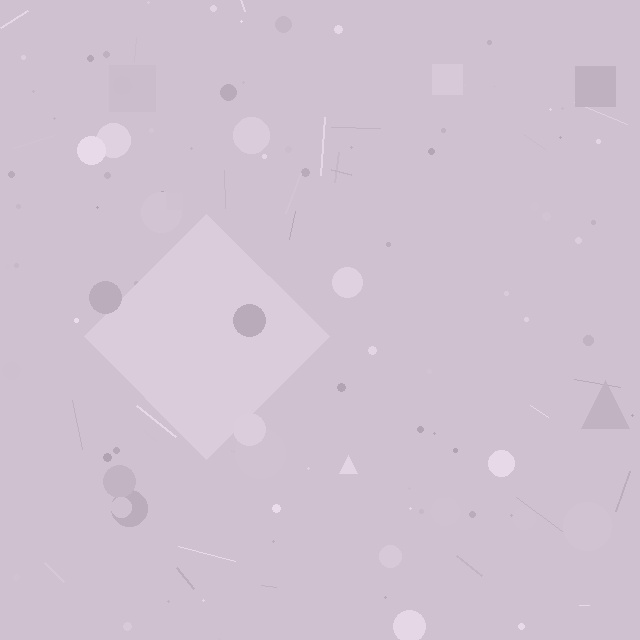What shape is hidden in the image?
A diamond is hidden in the image.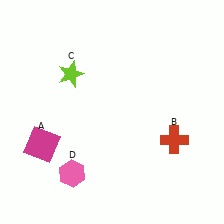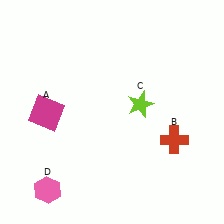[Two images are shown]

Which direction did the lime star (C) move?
The lime star (C) moved right.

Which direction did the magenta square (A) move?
The magenta square (A) moved up.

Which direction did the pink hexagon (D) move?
The pink hexagon (D) moved left.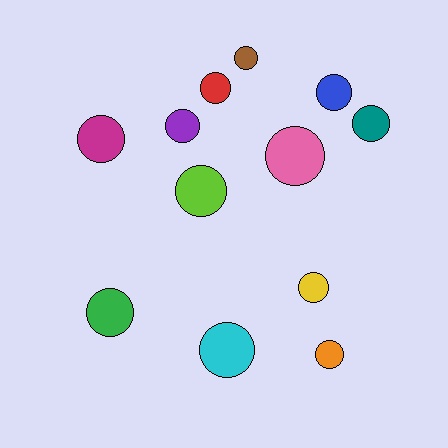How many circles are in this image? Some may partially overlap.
There are 12 circles.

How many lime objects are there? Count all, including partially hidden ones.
There is 1 lime object.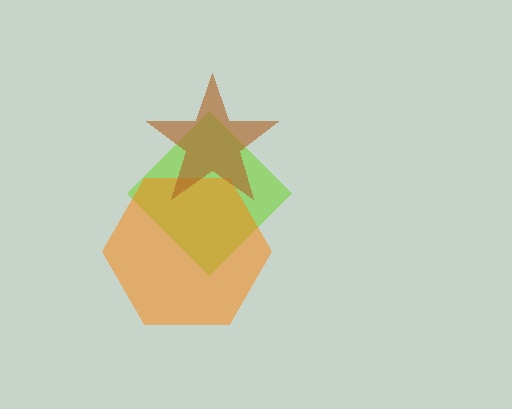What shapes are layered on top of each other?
The layered shapes are: a lime diamond, an orange hexagon, a brown star.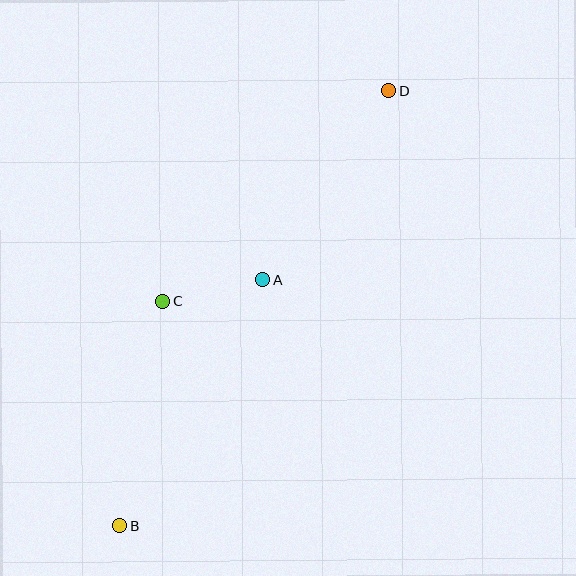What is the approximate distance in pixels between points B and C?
The distance between B and C is approximately 229 pixels.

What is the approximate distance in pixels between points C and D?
The distance between C and D is approximately 309 pixels.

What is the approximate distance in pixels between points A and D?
The distance between A and D is approximately 227 pixels.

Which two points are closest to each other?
Points A and C are closest to each other.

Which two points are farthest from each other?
Points B and D are farthest from each other.